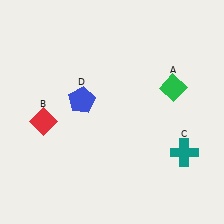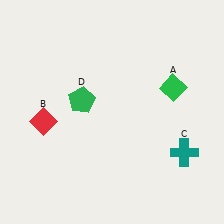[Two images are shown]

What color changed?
The pentagon (D) changed from blue in Image 1 to green in Image 2.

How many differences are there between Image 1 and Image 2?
There is 1 difference between the two images.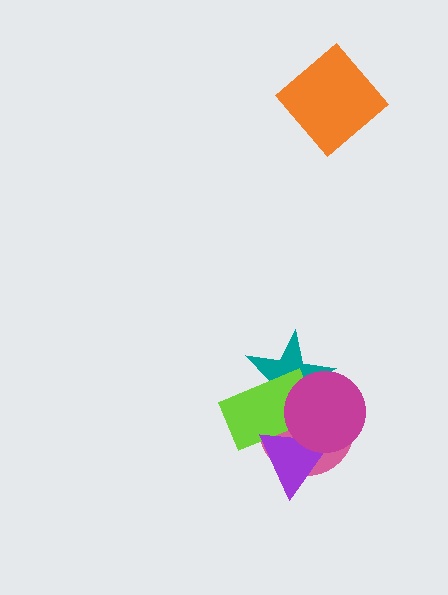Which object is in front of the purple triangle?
The magenta circle is in front of the purple triangle.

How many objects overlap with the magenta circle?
4 objects overlap with the magenta circle.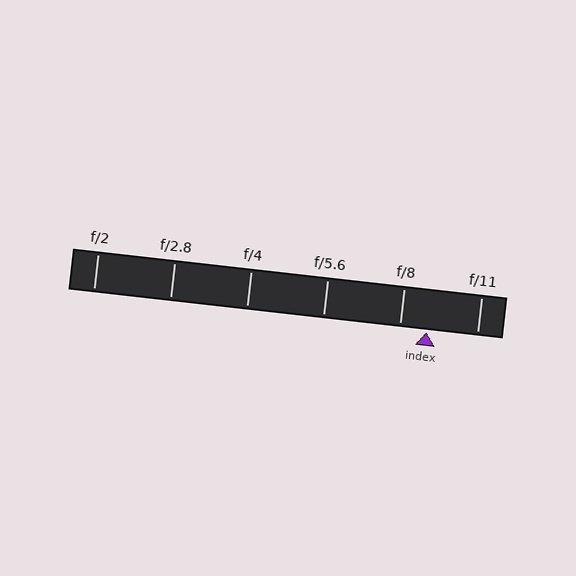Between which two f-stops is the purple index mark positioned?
The index mark is between f/8 and f/11.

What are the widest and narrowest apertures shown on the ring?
The widest aperture shown is f/2 and the narrowest is f/11.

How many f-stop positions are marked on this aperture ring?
There are 6 f-stop positions marked.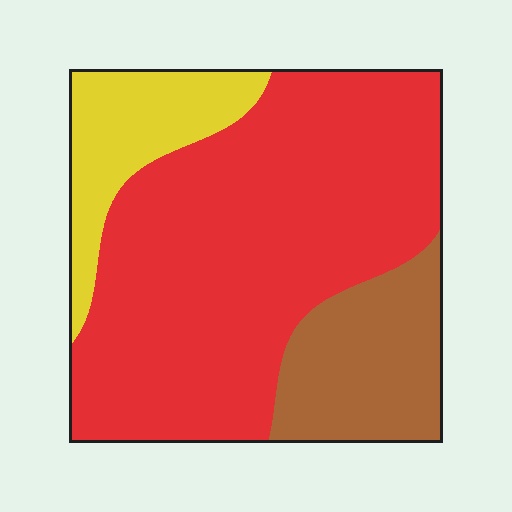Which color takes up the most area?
Red, at roughly 65%.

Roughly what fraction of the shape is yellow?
Yellow covers around 15% of the shape.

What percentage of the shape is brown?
Brown takes up between a sixth and a third of the shape.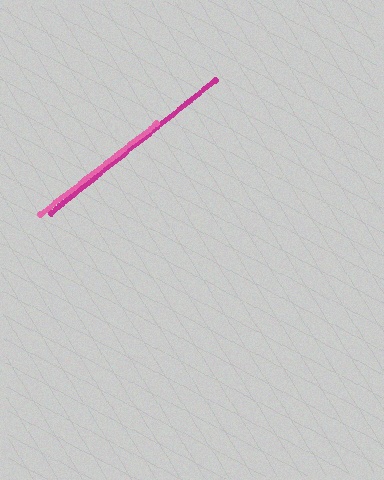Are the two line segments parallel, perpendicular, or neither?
Parallel — their directions differ by only 1.4°.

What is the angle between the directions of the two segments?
Approximately 1 degree.